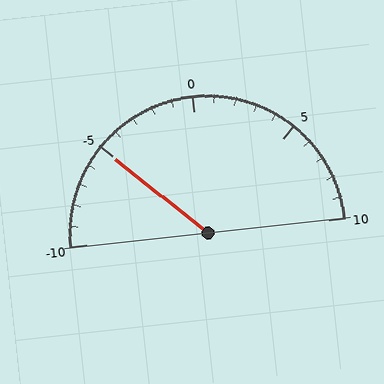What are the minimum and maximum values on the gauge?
The gauge ranges from -10 to 10.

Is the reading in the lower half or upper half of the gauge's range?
The reading is in the lower half of the range (-10 to 10).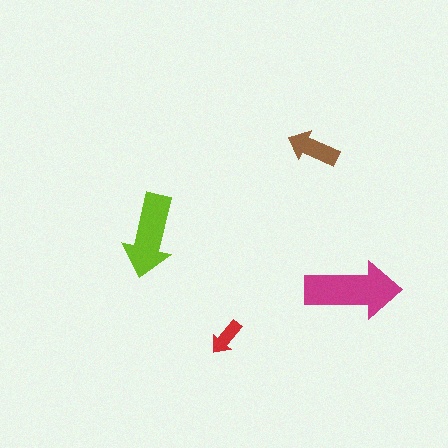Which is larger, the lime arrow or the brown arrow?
The lime one.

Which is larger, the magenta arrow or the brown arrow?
The magenta one.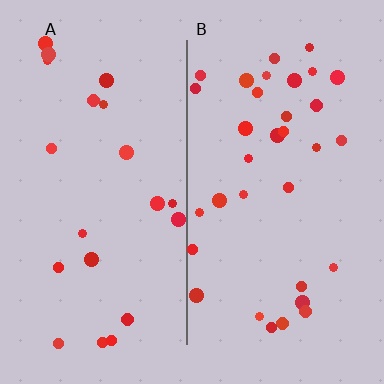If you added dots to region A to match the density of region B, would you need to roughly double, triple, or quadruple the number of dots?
Approximately double.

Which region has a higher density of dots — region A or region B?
B (the right).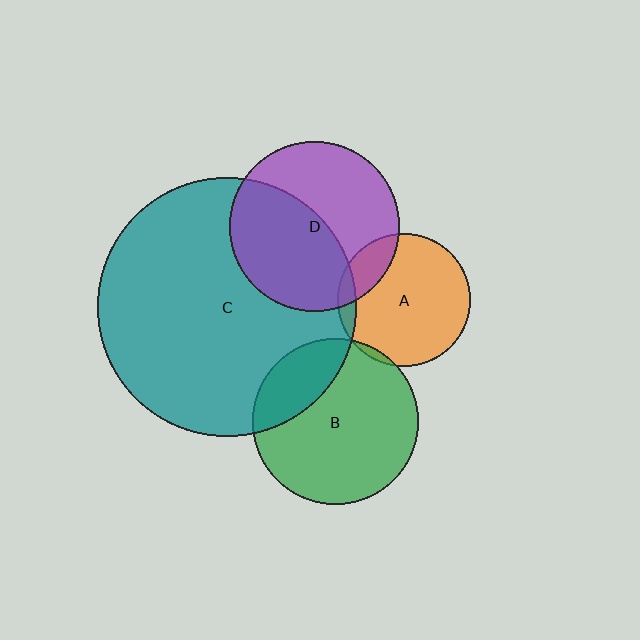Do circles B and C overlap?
Yes.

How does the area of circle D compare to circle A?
Approximately 1.6 times.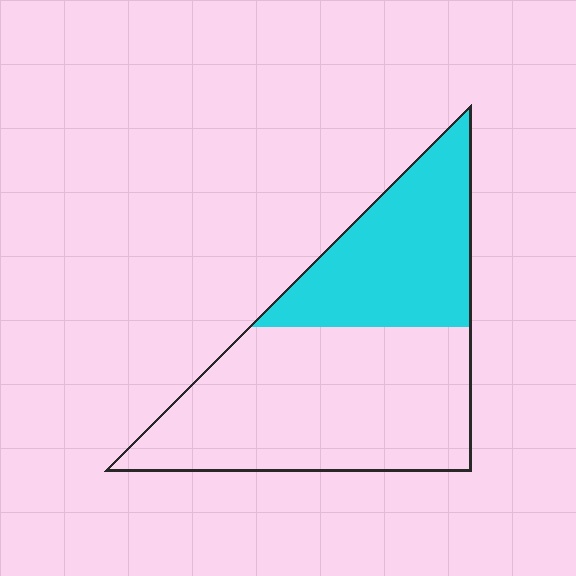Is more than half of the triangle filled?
No.